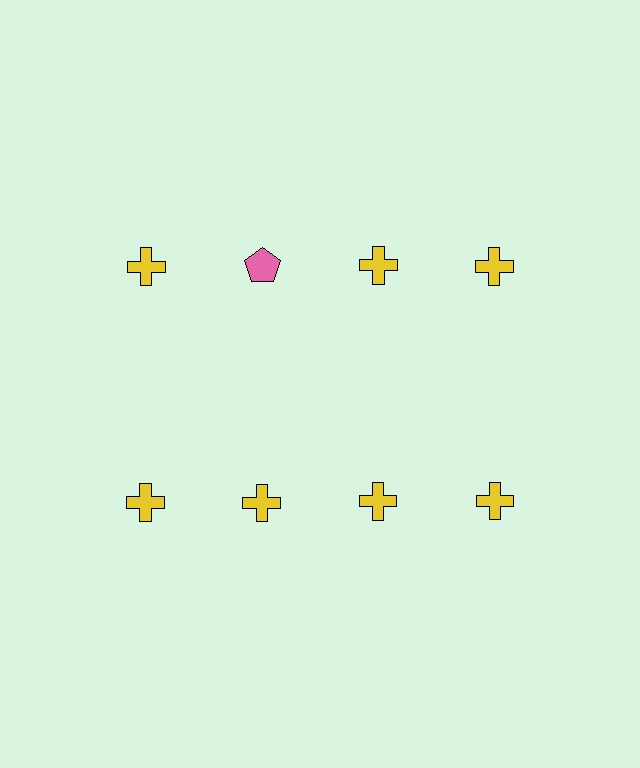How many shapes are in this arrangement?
There are 8 shapes arranged in a grid pattern.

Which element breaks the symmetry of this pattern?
The pink pentagon in the top row, second from left column breaks the symmetry. All other shapes are yellow crosses.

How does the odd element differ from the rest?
It differs in both color (pink instead of yellow) and shape (pentagon instead of cross).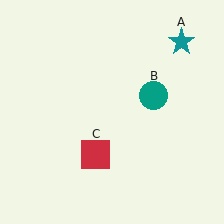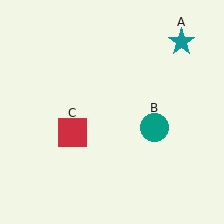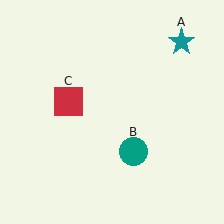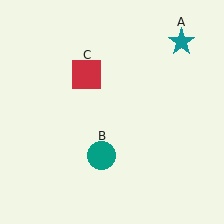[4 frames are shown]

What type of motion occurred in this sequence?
The teal circle (object B), red square (object C) rotated clockwise around the center of the scene.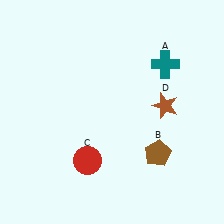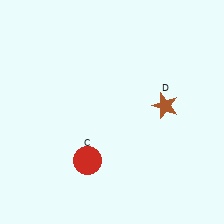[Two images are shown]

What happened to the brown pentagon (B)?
The brown pentagon (B) was removed in Image 2. It was in the bottom-right area of Image 1.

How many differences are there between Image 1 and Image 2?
There are 2 differences between the two images.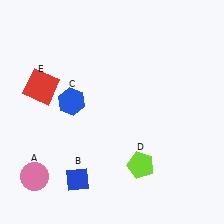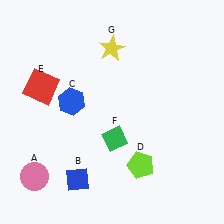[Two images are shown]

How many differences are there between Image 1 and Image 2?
There are 2 differences between the two images.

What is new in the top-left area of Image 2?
A yellow star (G) was added in the top-left area of Image 2.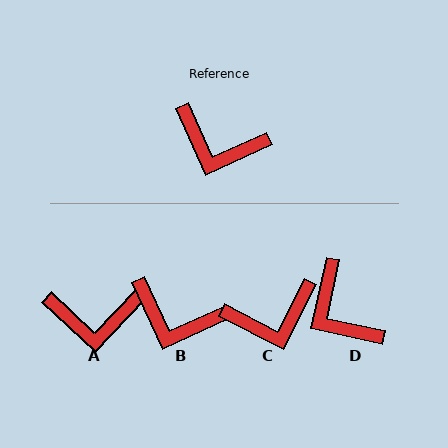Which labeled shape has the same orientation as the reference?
B.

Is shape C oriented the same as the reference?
No, it is off by about 38 degrees.